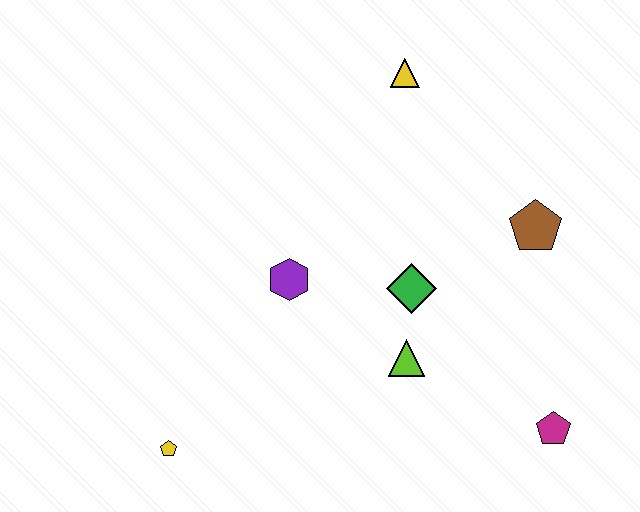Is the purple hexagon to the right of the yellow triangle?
No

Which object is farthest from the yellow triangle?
The yellow pentagon is farthest from the yellow triangle.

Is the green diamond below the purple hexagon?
Yes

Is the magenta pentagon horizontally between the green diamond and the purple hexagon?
No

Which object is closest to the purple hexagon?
The green diamond is closest to the purple hexagon.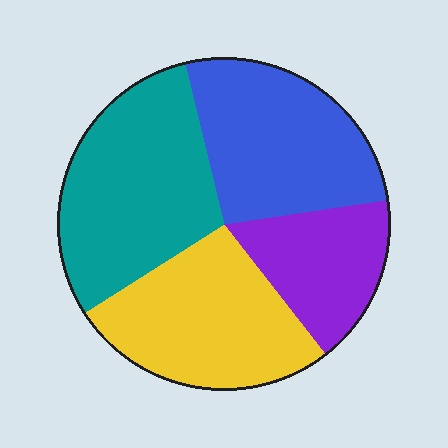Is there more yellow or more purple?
Yellow.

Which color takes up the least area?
Purple, at roughly 15%.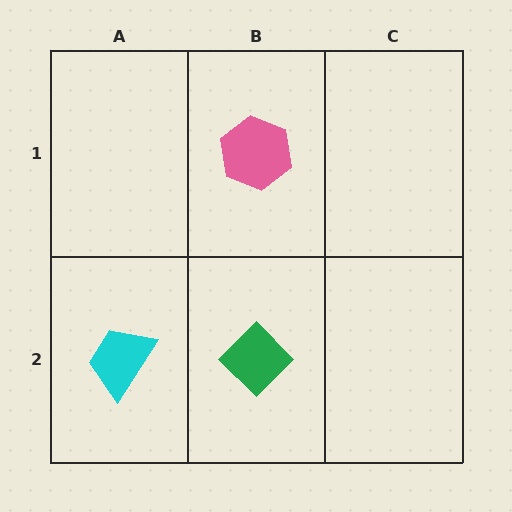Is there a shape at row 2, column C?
No, that cell is empty.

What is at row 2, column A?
A cyan trapezoid.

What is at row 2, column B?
A green diamond.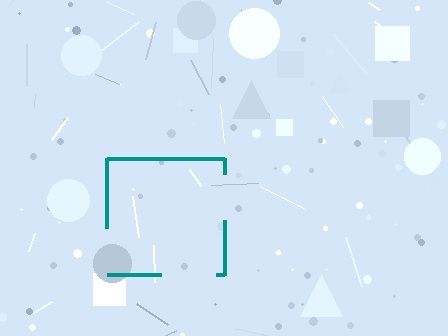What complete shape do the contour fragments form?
The contour fragments form a square.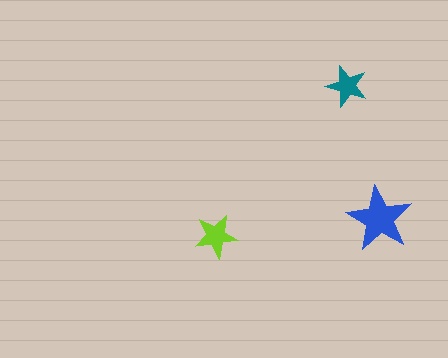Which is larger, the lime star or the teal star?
The lime one.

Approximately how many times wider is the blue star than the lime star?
About 1.5 times wider.